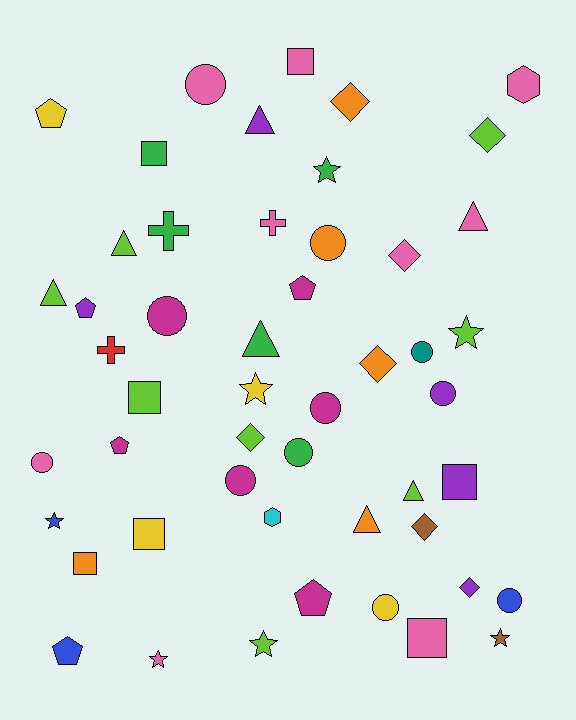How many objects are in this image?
There are 50 objects.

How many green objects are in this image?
There are 5 green objects.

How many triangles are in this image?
There are 7 triangles.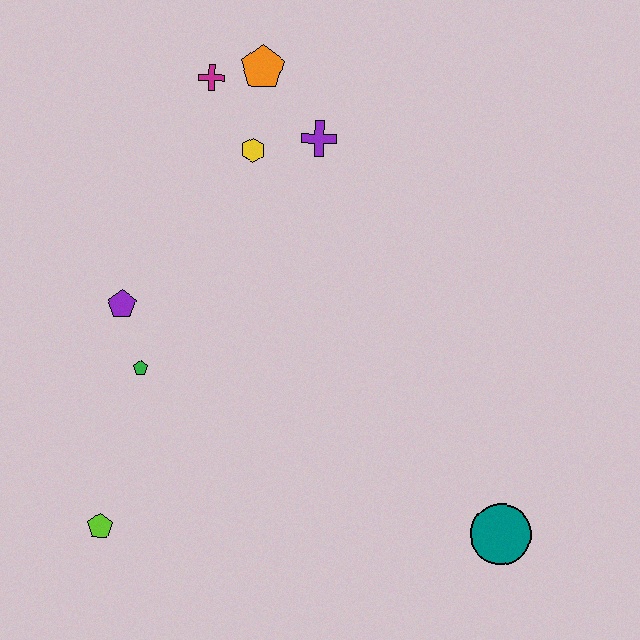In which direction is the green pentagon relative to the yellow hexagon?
The green pentagon is below the yellow hexagon.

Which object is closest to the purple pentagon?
The green pentagon is closest to the purple pentagon.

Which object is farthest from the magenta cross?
The teal circle is farthest from the magenta cross.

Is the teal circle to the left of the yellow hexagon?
No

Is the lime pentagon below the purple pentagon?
Yes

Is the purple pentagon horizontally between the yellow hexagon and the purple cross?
No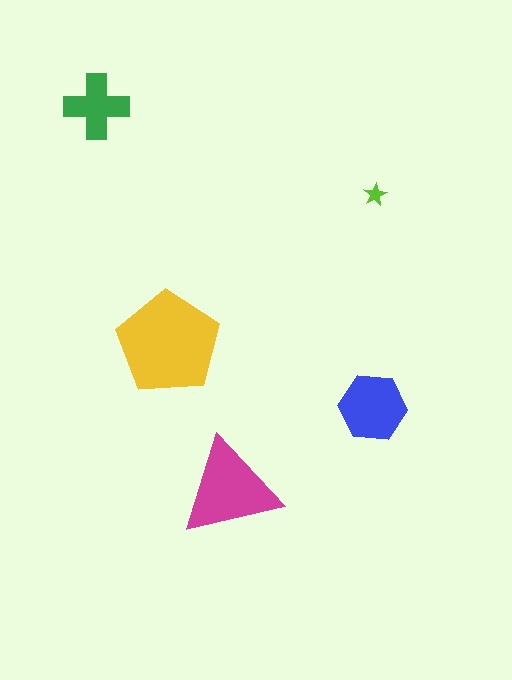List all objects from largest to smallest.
The yellow pentagon, the magenta triangle, the blue hexagon, the green cross, the lime star.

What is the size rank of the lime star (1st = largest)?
5th.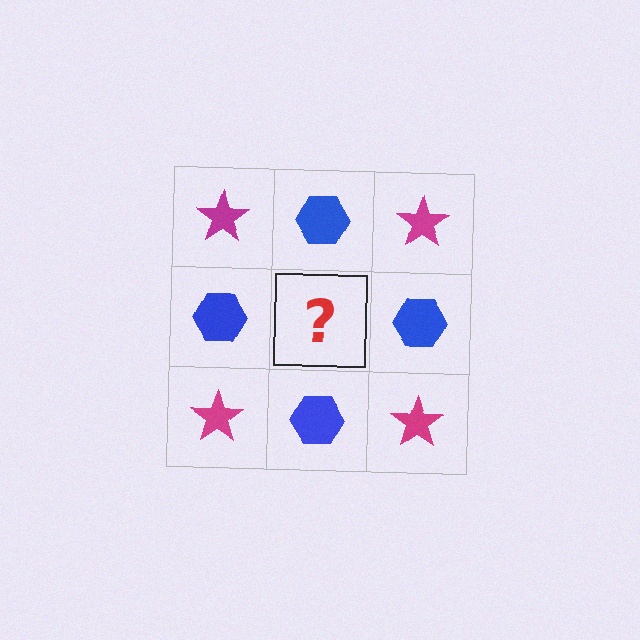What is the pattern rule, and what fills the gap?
The rule is that it alternates magenta star and blue hexagon in a checkerboard pattern. The gap should be filled with a magenta star.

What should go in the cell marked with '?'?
The missing cell should contain a magenta star.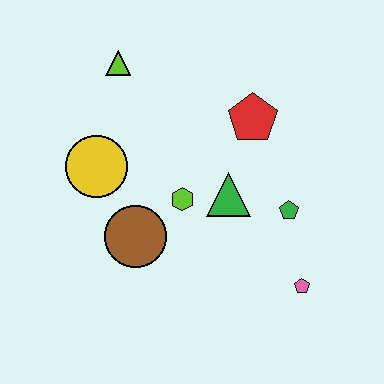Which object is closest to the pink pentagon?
The green pentagon is closest to the pink pentagon.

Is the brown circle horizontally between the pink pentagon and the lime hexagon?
No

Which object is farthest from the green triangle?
The lime triangle is farthest from the green triangle.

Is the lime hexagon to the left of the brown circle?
No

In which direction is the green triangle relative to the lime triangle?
The green triangle is below the lime triangle.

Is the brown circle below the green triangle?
Yes